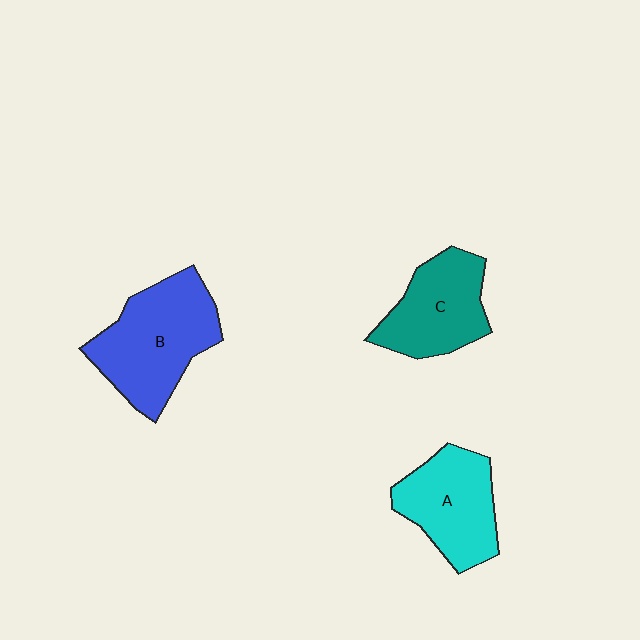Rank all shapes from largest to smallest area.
From largest to smallest: B (blue), A (cyan), C (teal).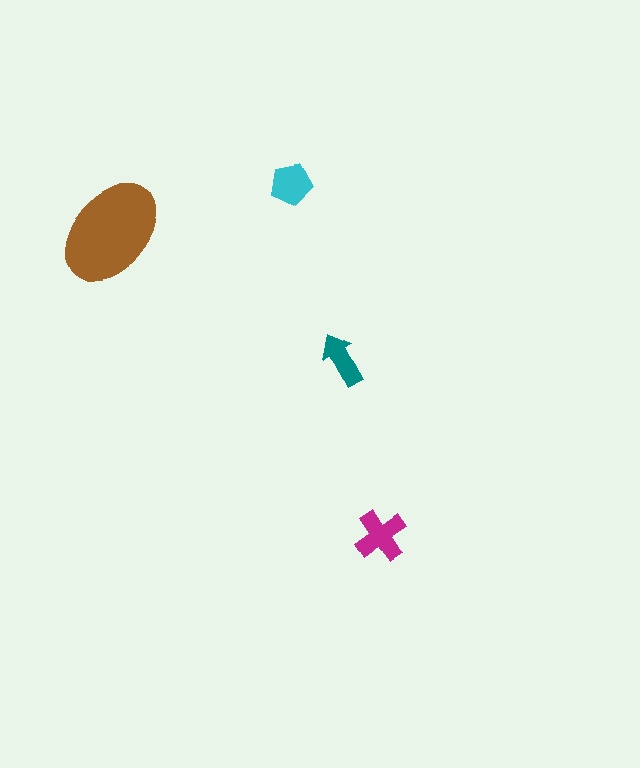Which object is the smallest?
The teal arrow.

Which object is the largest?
The brown ellipse.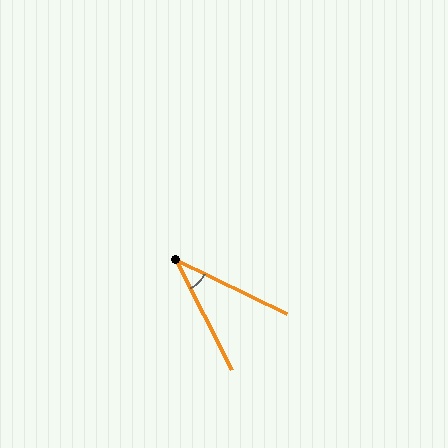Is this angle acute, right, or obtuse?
It is acute.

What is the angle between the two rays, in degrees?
Approximately 37 degrees.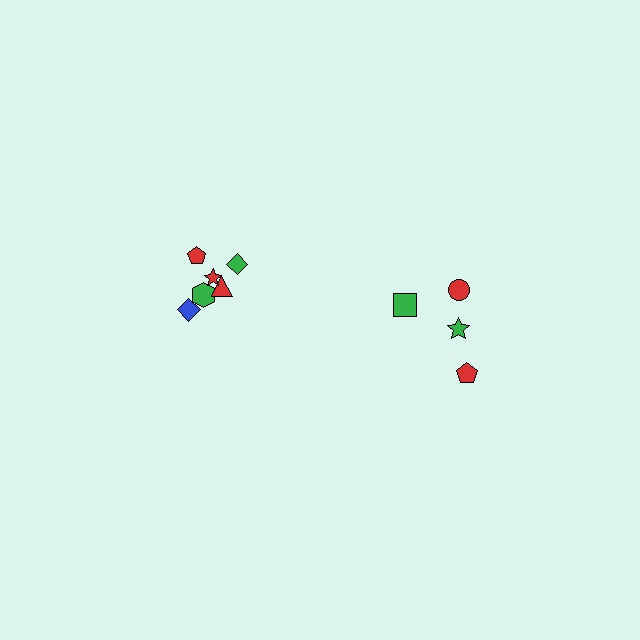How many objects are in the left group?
There are 6 objects.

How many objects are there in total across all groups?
There are 10 objects.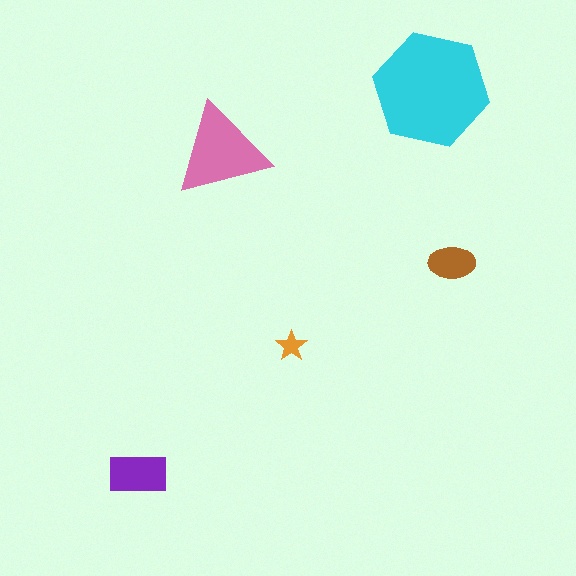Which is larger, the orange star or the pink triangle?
The pink triangle.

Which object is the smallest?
The orange star.